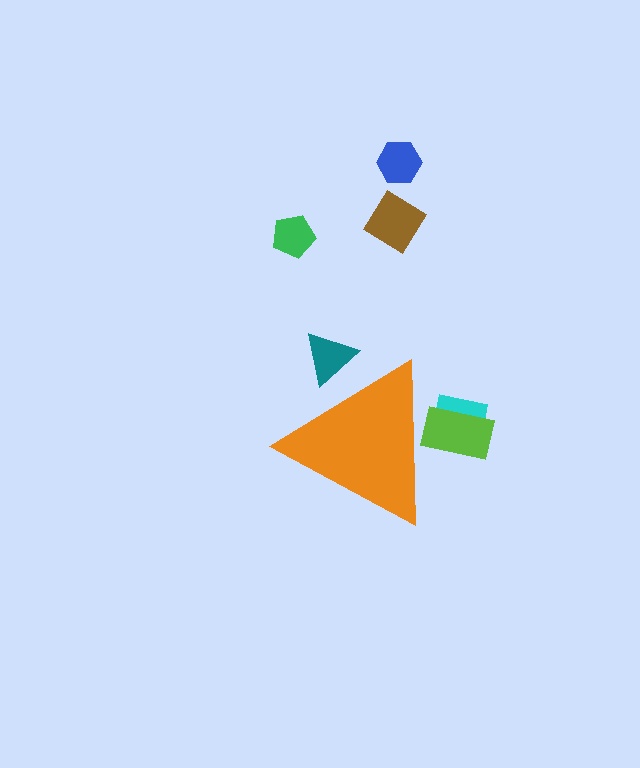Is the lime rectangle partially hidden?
Yes, the lime rectangle is partially hidden behind the orange triangle.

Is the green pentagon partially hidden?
No, the green pentagon is fully visible.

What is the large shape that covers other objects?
An orange triangle.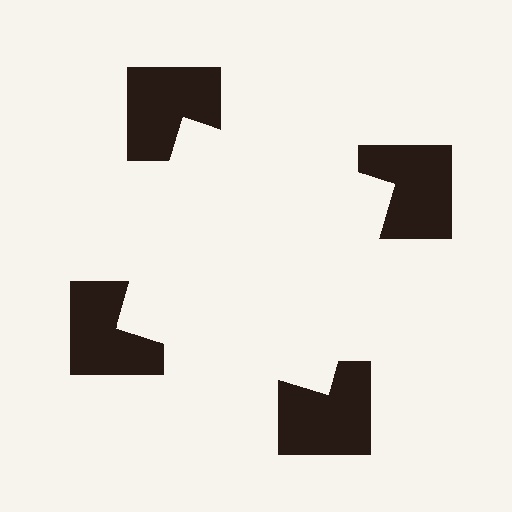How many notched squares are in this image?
There are 4 — one at each vertex of the illusory square.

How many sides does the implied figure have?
4 sides.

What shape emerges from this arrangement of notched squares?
An illusory square — its edges are inferred from the aligned wedge cuts in the notched squares, not physically drawn.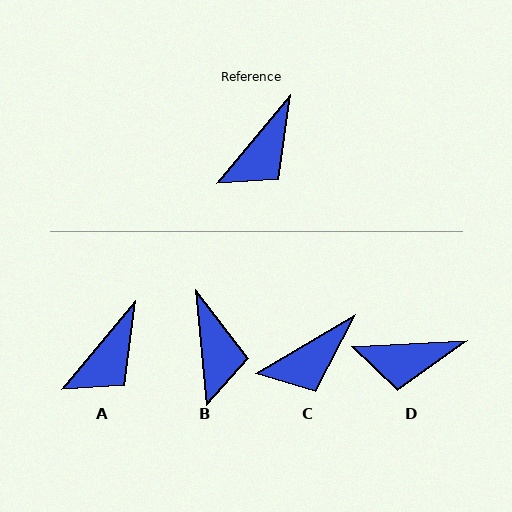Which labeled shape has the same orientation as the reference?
A.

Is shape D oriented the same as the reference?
No, it is off by about 47 degrees.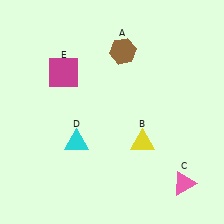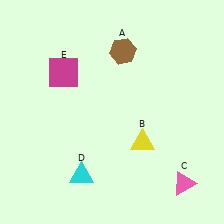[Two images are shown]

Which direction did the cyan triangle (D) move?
The cyan triangle (D) moved down.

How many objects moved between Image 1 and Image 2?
1 object moved between the two images.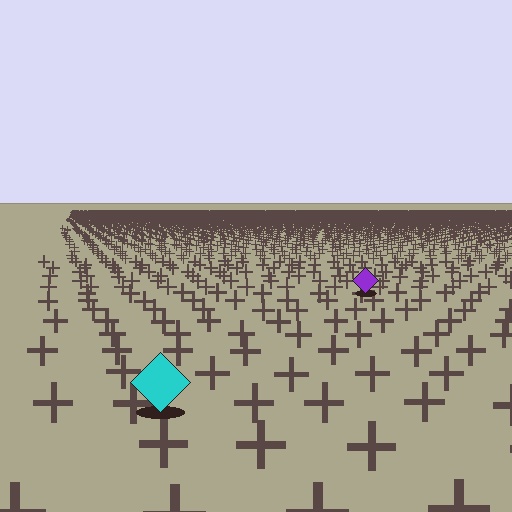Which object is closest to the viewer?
The cyan diamond is closest. The texture marks near it are larger and more spread out.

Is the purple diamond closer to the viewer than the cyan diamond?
No. The cyan diamond is closer — you can tell from the texture gradient: the ground texture is coarser near it.